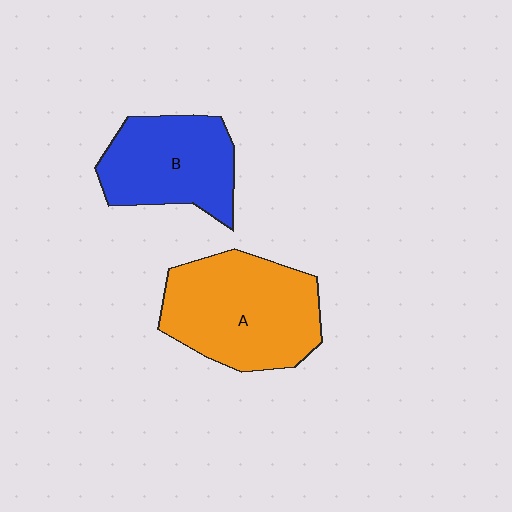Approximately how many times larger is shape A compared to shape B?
Approximately 1.3 times.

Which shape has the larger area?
Shape A (orange).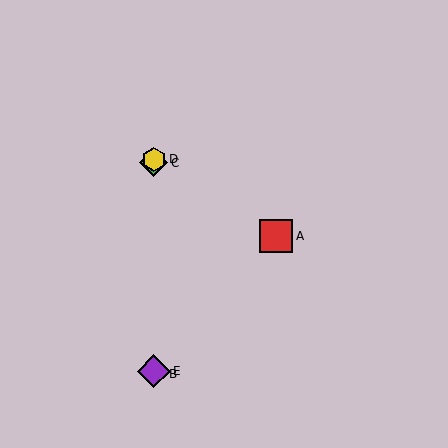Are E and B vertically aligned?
Yes, both are at x≈154.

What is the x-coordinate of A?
Object A is at x≈276.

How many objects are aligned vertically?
4 objects (B, C, D, E) are aligned vertically.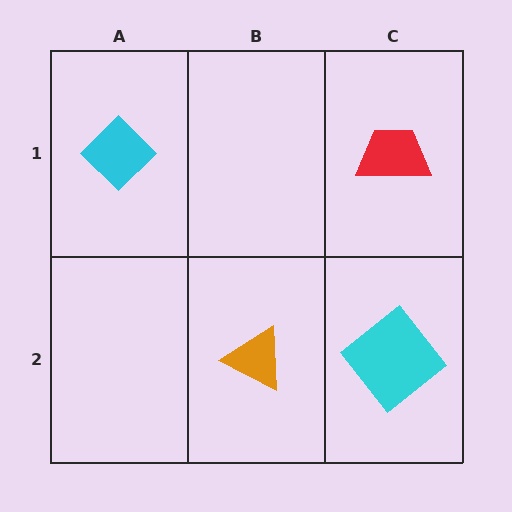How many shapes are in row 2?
2 shapes.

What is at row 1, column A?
A cyan diamond.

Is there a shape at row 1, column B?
No, that cell is empty.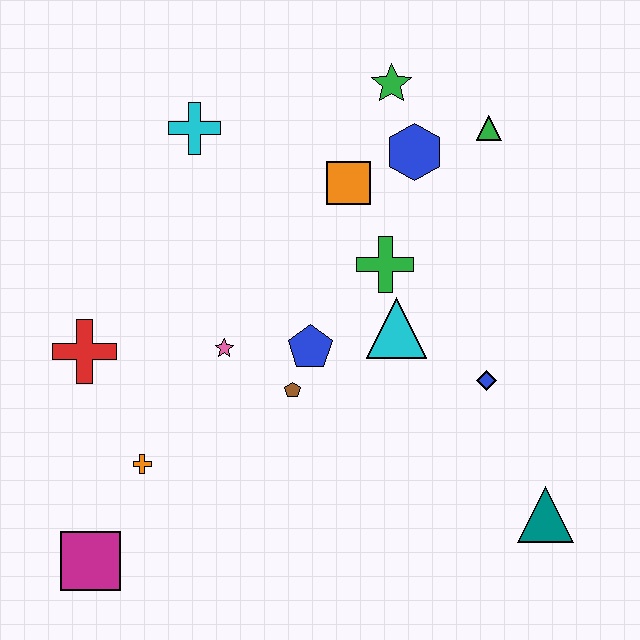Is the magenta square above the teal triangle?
No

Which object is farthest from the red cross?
The teal triangle is farthest from the red cross.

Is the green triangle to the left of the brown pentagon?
No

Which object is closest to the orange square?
The blue hexagon is closest to the orange square.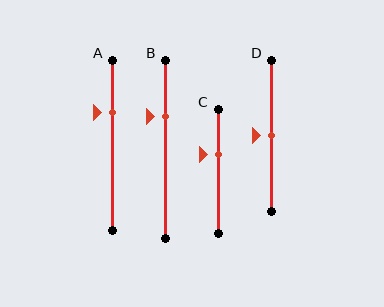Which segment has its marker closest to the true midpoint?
Segment D has its marker closest to the true midpoint.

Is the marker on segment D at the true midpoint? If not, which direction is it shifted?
Yes, the marker on segment D is at the true midpoint.